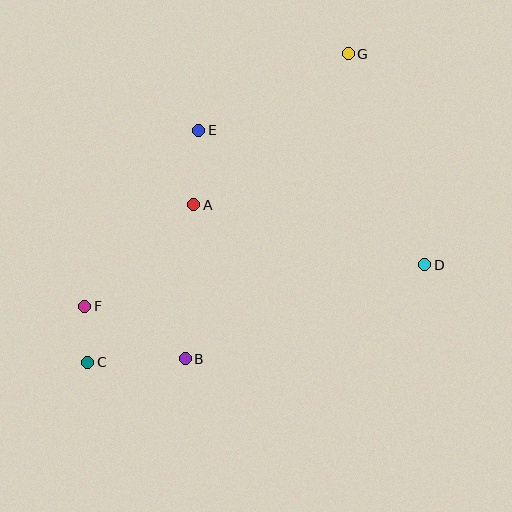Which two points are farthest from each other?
Points C and G are farthest from each other.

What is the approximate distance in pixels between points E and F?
The distance between E and F is approximately 210 pixels.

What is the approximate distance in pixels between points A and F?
The distance between A and F is approximately 149 pixels.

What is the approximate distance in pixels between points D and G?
The distance between D and G is approximately 224 pixels.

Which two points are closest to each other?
Points C and F are closest to each other.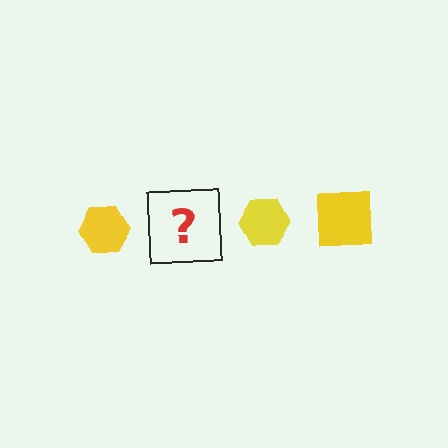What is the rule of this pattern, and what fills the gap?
The rule is that the pattern cycles through hexagon, square shapes in yellow. The gap should be filled with a yellow square.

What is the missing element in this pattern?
The missing element is a yellow square.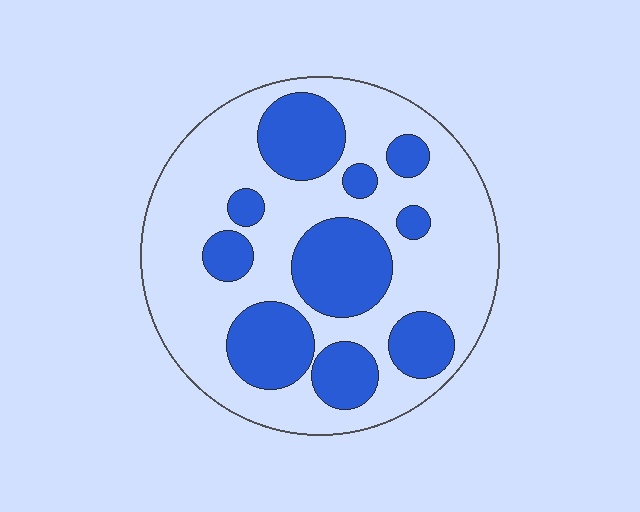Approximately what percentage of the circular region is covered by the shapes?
Approximately 35%.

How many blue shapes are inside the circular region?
10.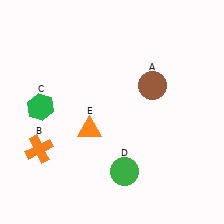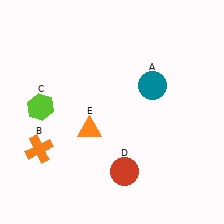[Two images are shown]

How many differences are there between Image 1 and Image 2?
There are 3 differences between the two images.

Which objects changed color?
A changed from brown to teal. C changed from green to lime. D changed from green to red.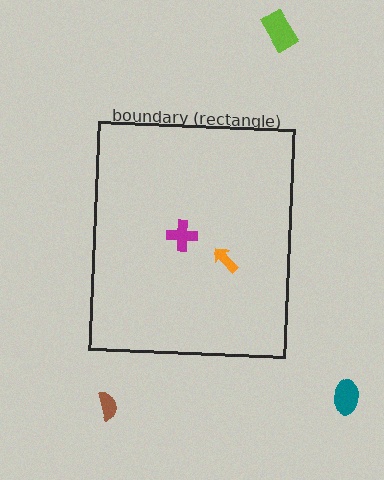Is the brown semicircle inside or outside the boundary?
Outside.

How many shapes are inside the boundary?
2 inside, 3 outside.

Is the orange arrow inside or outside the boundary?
Inside.